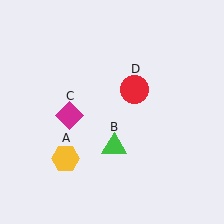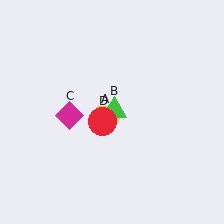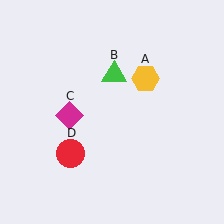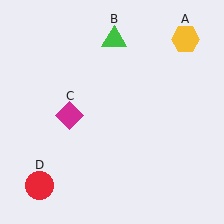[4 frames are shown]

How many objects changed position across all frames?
3 objects changed position: yellow hexagon (object A), green triangle (object B), red circle (object D).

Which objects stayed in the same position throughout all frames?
Magenta diamond (object C) remained stationary.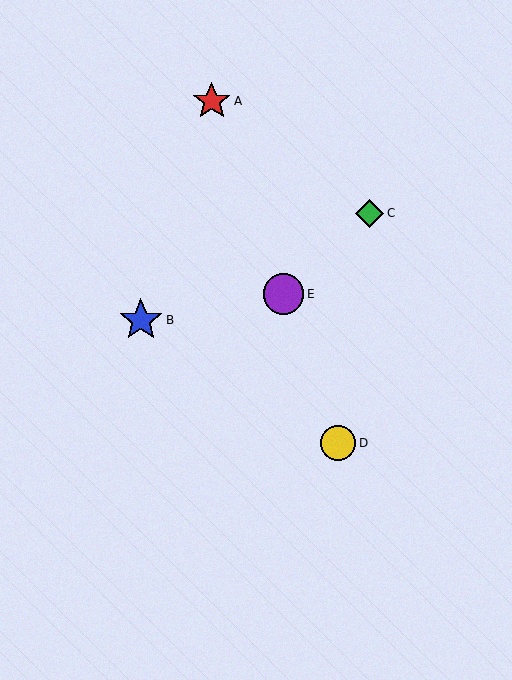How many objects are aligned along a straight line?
3 objects (A, D, E) are aligned along a straight line.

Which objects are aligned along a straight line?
Objects A, D, E are aligned along a straight line.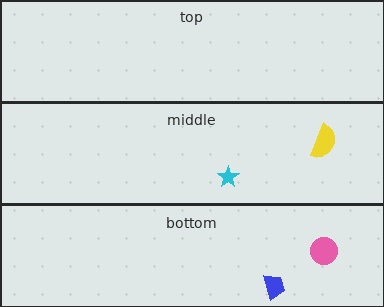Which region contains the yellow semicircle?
The middle region.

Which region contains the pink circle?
The bottom region.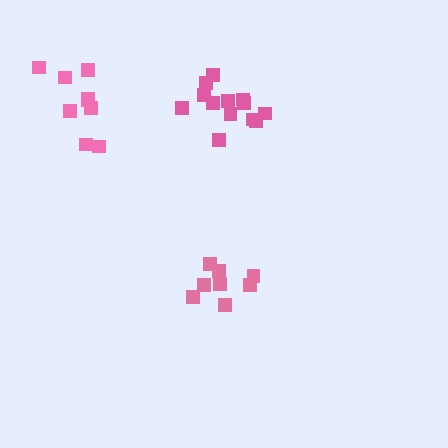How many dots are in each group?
Group 1: 13 dots, Group 2: 8 dots, Group 3: 9 dots (30 total).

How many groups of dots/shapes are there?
There are 3 groups.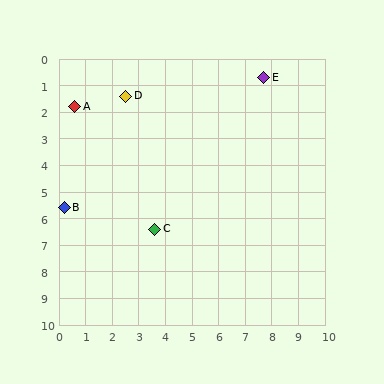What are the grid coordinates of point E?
Point E is at approximately (7.7, 0.7).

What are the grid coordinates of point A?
Point A is at approximately (0.6, 1.8).